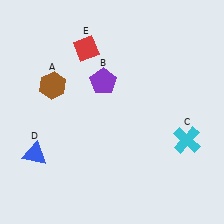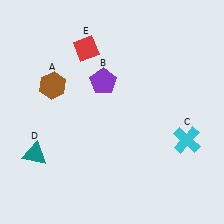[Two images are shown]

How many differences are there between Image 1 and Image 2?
There is 1 difference between the two images.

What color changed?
The triangle (D) changed from blue in Image 1 to teal in Image 2.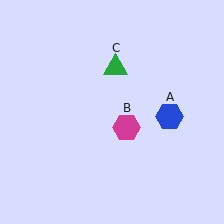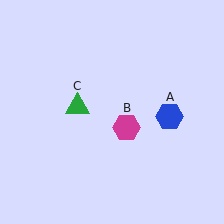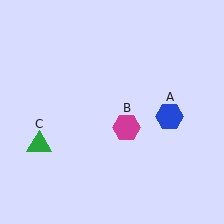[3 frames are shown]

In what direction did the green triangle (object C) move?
The green triangle (object C) moved down and to the left.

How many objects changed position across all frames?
1 object changed position: green triangle (object C).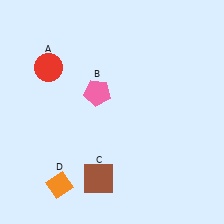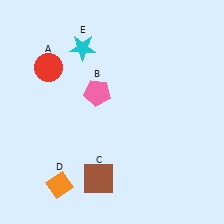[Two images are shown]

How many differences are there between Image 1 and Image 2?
There is 1 difference between the two images.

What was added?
A cyan star (E) was added in Image 2.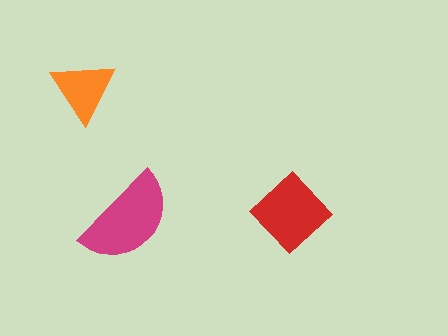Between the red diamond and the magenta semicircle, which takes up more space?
The magenta semicircle.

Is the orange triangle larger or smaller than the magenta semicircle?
Smaller.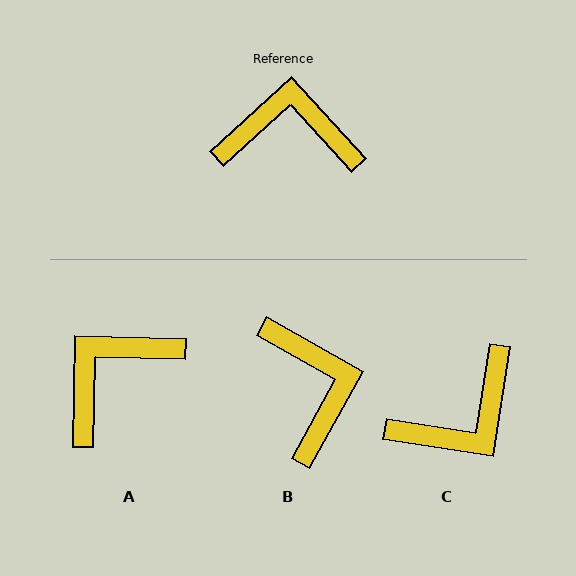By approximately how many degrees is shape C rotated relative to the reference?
Approximately 141 degrees clockwise.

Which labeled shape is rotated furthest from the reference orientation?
C, about 141 degrees away.